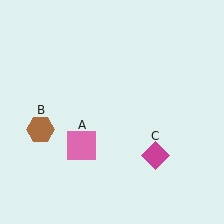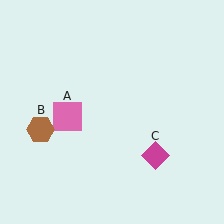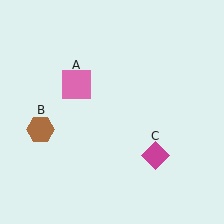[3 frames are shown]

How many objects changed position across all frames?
1 object changed position: pink square (object A).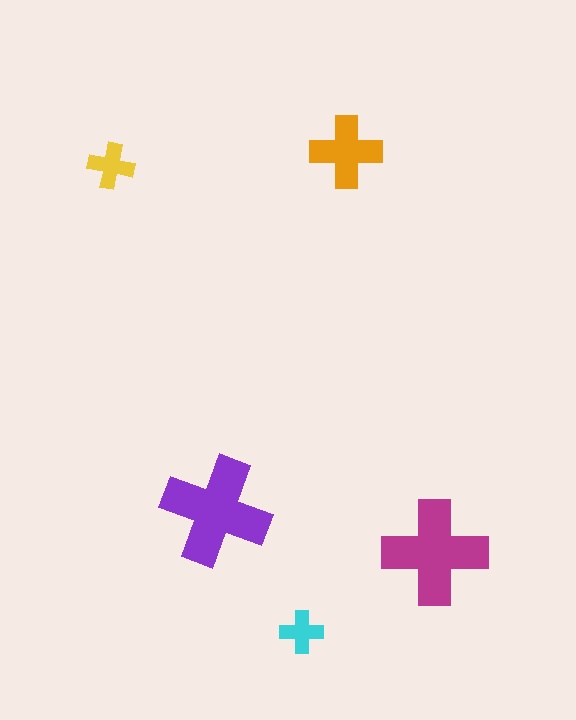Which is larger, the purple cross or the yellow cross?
The purple one.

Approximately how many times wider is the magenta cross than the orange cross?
About 1.5 times wider.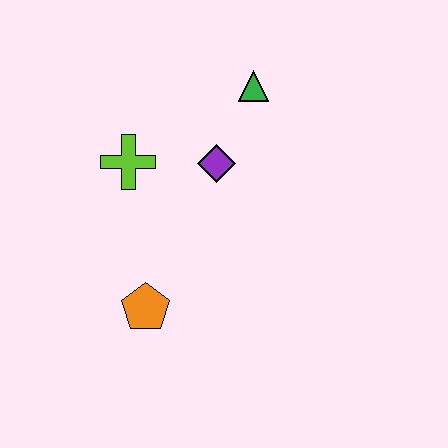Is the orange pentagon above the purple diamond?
No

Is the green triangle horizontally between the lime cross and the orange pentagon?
No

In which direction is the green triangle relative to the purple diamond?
The green triangle is above the purple diamond.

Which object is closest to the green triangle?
The purple diamond is closest to the green triangle.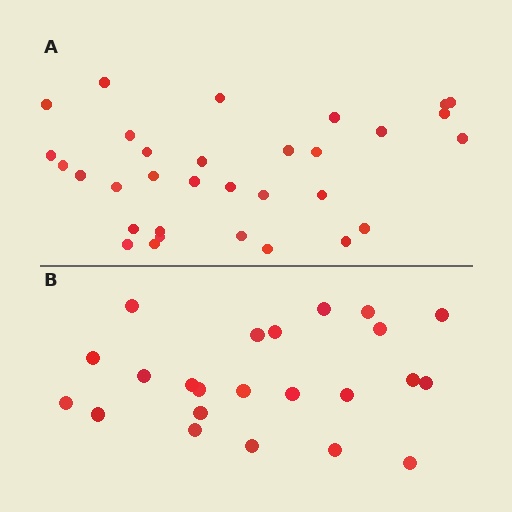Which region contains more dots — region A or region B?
Region A (the top region) has more dots.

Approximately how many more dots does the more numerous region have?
Region A has roughly 8 or so more dots than region B.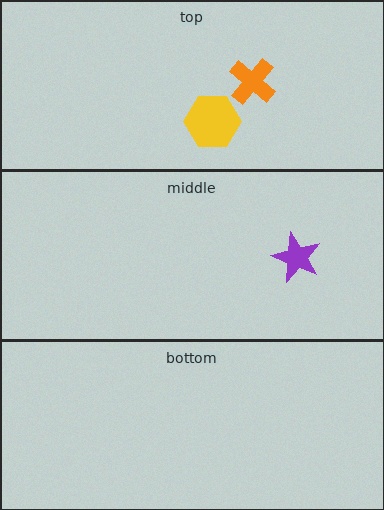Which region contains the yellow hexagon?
The top region.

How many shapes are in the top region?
2.